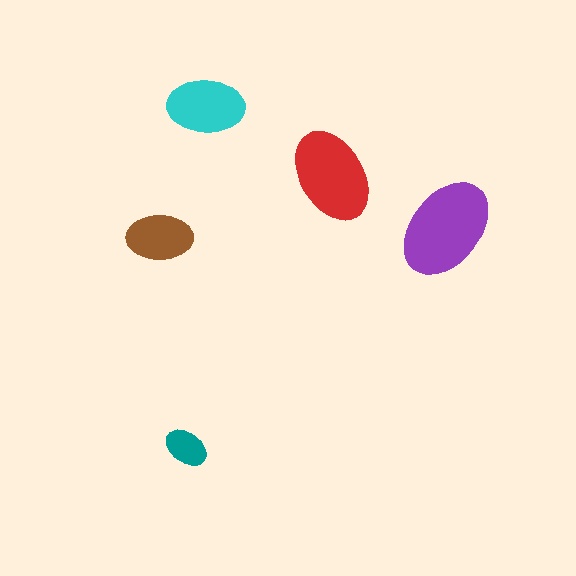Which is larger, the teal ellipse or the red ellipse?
The red one.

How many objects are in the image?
There are 5 objects in the image.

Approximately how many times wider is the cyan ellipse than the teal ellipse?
About 2 times wider.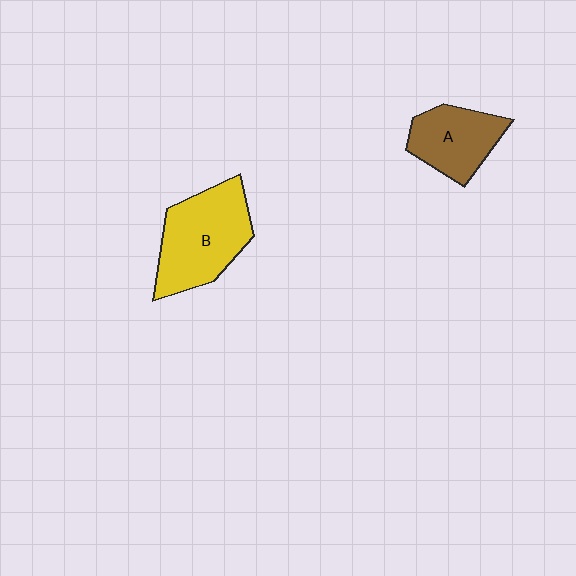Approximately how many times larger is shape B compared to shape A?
Approximately 1.5 times.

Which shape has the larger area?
Shape B (yellow).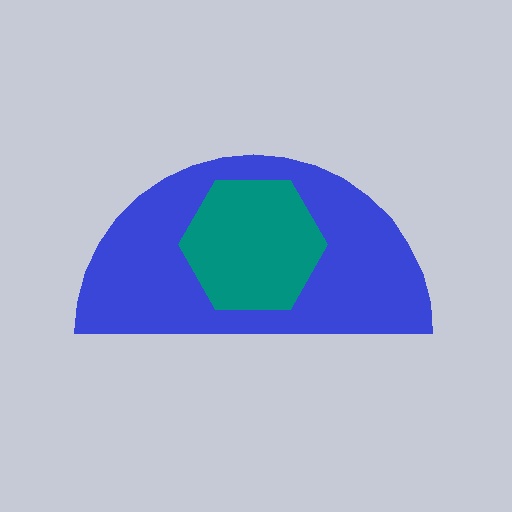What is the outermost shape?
The blue semicircle.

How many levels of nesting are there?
2.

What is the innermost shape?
The teal hexagon.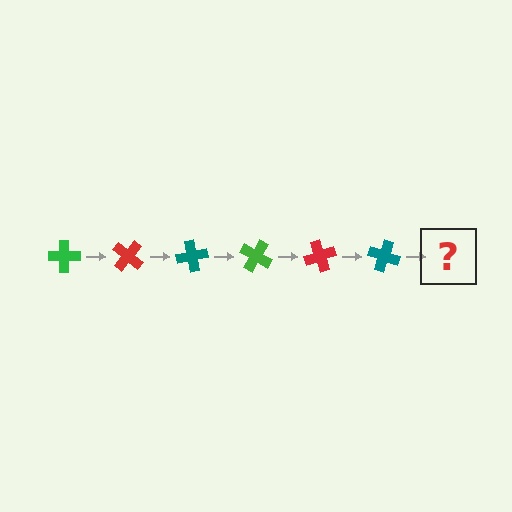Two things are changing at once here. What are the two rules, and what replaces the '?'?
The two rules are that it rotates 40 degrees each step and the color cycles through green, red, and teal. The '?' should be a green cross, rotated 240 degrees from the start.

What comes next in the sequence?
The next element should be a green cross, rotated 240 degrees from the start.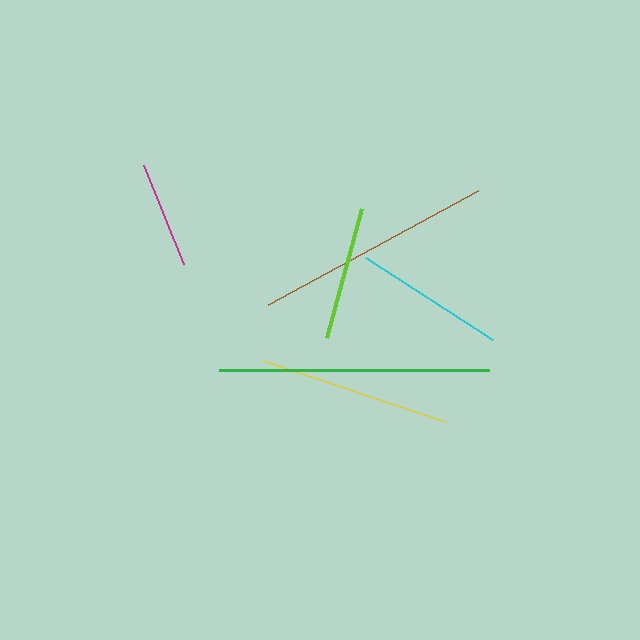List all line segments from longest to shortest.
From longest to shortest: green, brown, yellow, cyan, lime, magenta.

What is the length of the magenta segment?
The magenta segment is approximately 107 pixels long.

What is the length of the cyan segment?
The cyan segment is approximately 152 pixels long.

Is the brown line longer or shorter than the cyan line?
The brown line is longer than the cyan line.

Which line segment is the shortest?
The magenta line is the shortest at approximately 107 pixels.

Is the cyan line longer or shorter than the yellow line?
The yellow line is longer than the cyan line.